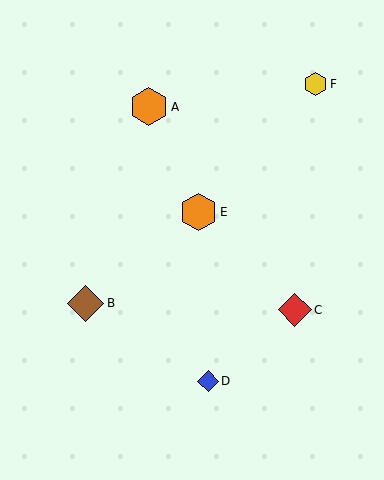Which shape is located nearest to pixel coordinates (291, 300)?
The red diamond (labeled C) at (295, 310) is nearest to that location.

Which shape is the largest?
The orange hexagon (labeled A) is the largest.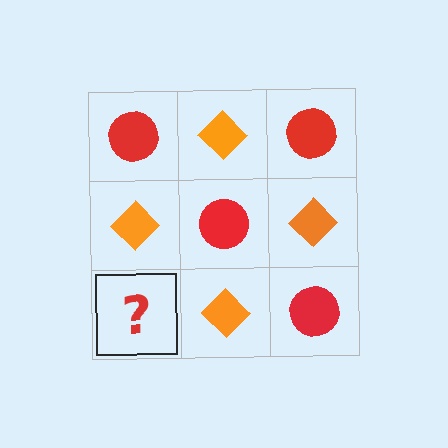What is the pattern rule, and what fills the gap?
The rule is that it alternates red circle and orange diamond in a checkerboard pattern. The gap should be filled with a red circle.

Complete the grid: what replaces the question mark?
The question mark should be replaced with a red circle.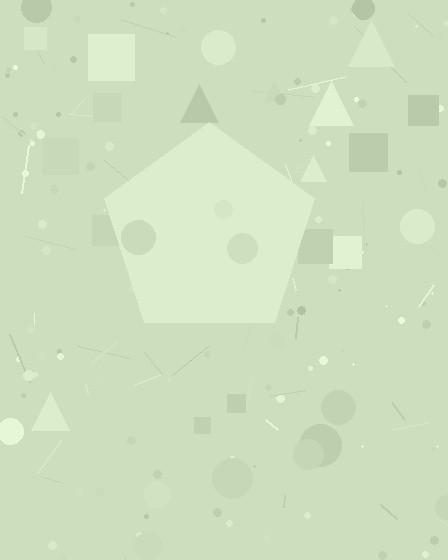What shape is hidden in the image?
A pentagon is hidden in the image.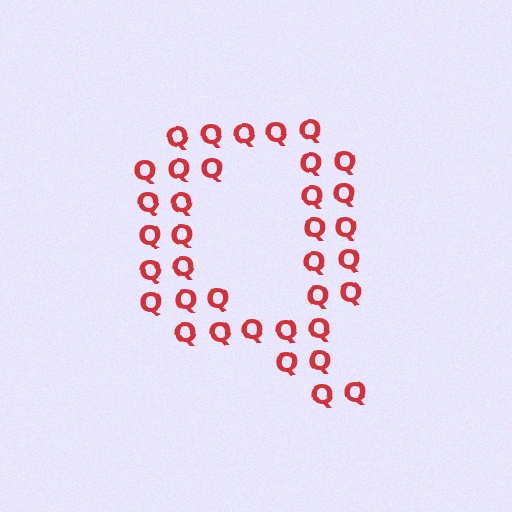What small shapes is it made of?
It is made of small letter Q's.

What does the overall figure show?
The overall figure shows the letter Q.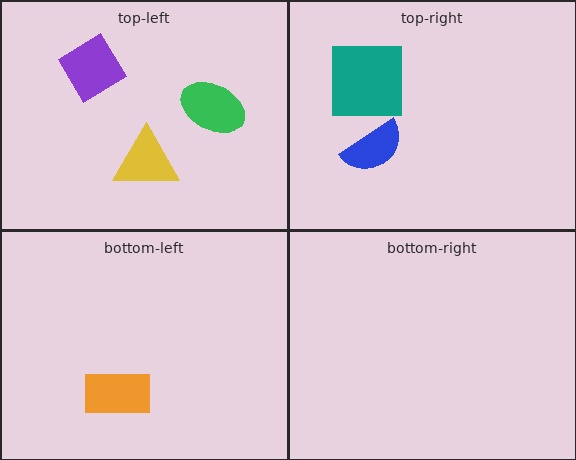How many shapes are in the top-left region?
3.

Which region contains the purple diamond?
The top-left region.